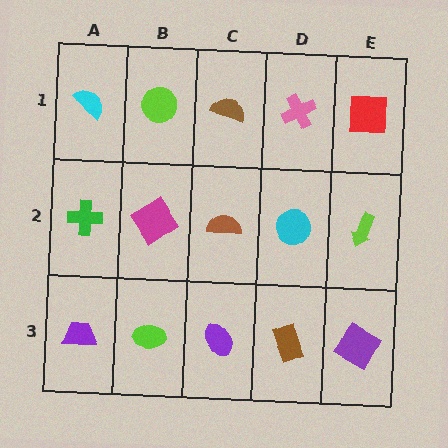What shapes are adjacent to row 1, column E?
A lime arrow (row 2, column E), a pink cross (row 1, column D).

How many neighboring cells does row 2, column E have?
3.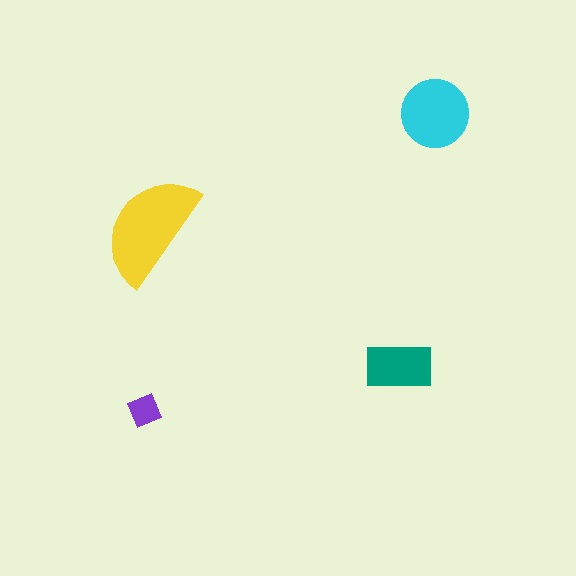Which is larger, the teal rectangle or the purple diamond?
The teal rectangle.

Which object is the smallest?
The purple diamond.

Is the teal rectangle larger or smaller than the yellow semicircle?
Smaller.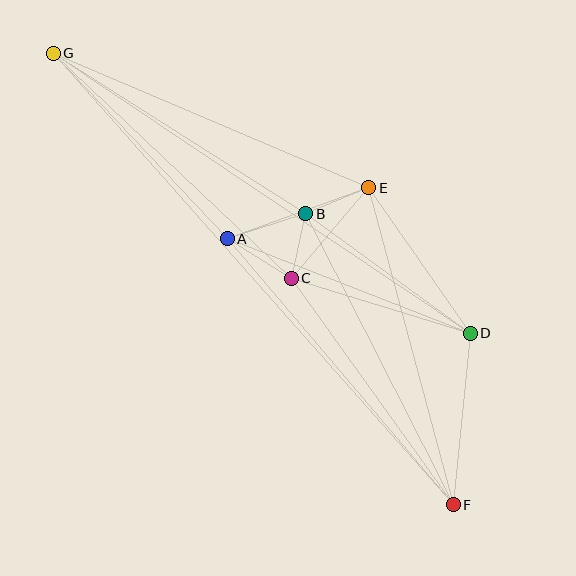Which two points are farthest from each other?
Points F and G are farthest from each other.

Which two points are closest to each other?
Points B and C are closest to each other.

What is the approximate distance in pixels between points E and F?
The distance between E and F is approximately 328 pixels.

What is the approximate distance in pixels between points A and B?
The distance between A and B is approximately 82 pixels.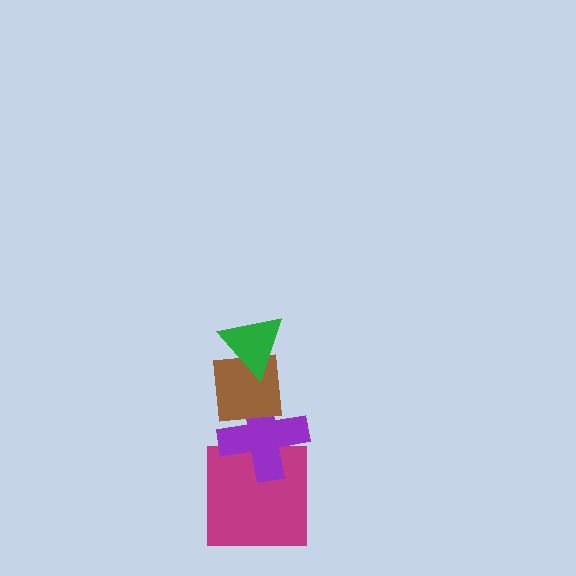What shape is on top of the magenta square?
The purple cross is on top of the magenta square.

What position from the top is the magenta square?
The magenta square is 4th from the top.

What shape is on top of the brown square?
The green triangle is on top of the brown square.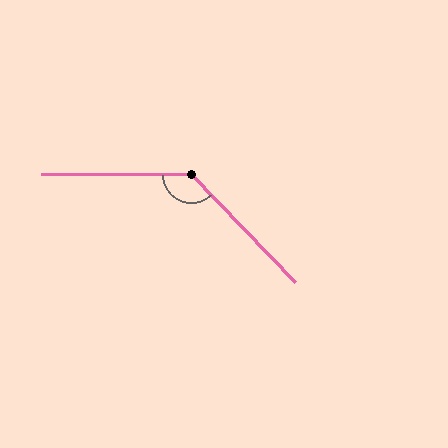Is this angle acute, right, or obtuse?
It is obtuse.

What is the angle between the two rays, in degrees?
Approximately 134 degrees.